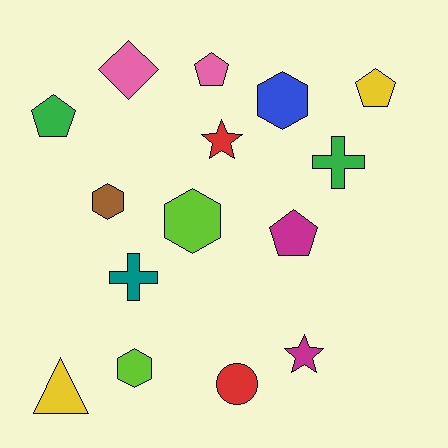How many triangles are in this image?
There is 1 triangle.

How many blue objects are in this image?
There is 1 blue object.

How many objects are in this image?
There are 15 objects.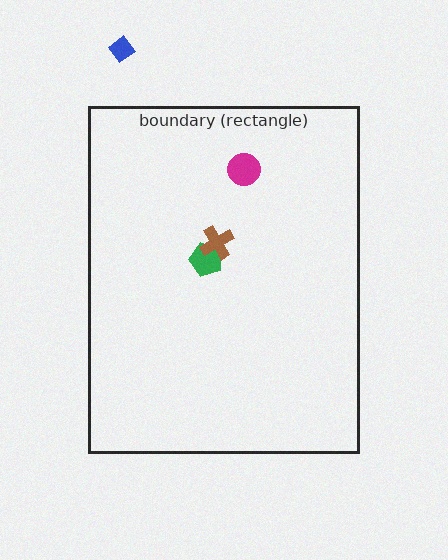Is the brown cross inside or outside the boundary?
Inside.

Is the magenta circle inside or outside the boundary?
Inside.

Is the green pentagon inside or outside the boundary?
Inside.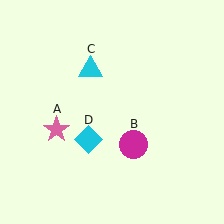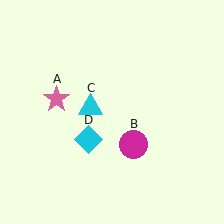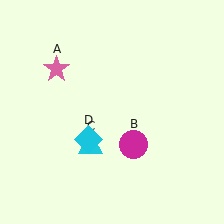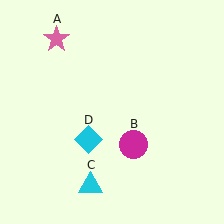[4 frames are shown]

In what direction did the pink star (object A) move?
The pink star (object A) moved up.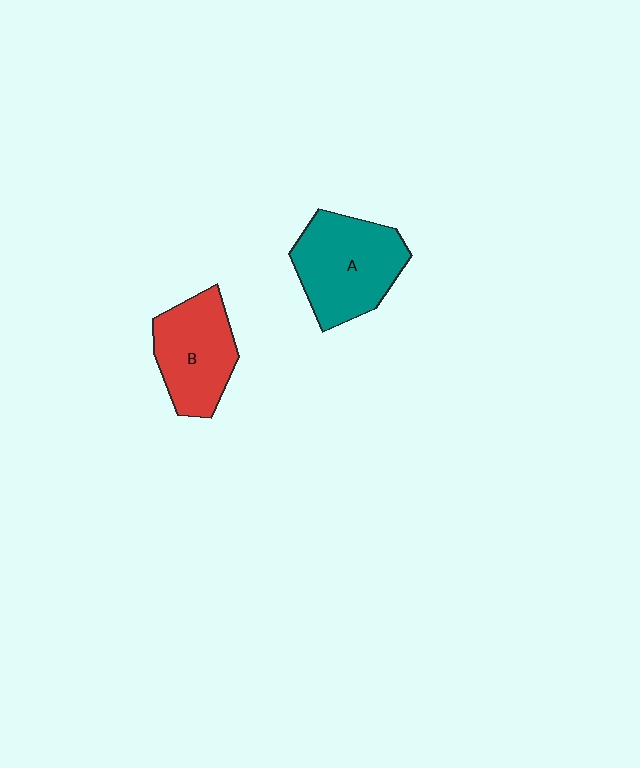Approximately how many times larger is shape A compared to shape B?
Approximately 1.2 times.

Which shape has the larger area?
Shape A (teal).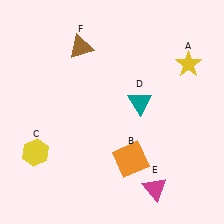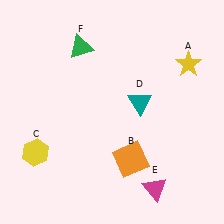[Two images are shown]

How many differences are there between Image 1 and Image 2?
There is 1 difference between the two images.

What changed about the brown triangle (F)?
In Image 1, F is brown. In Image 2, it changed to green.